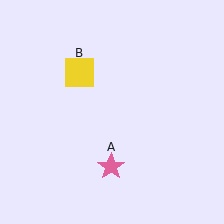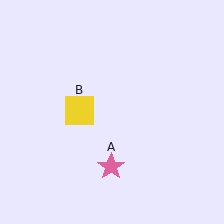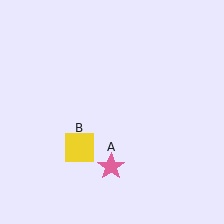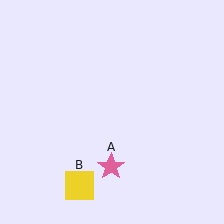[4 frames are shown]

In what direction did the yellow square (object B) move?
The yellow square (object B) moved down.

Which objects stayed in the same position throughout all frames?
Pink star (object A) remained stationary.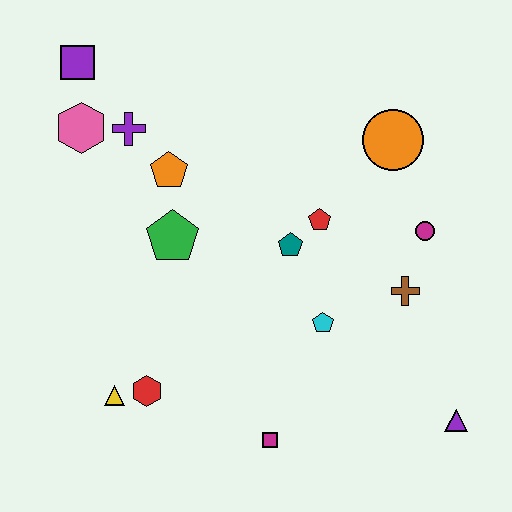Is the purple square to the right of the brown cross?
No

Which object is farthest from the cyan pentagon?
The purple square is farthest from the cyan pentagon.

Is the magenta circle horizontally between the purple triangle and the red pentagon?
Yes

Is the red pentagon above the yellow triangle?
Yes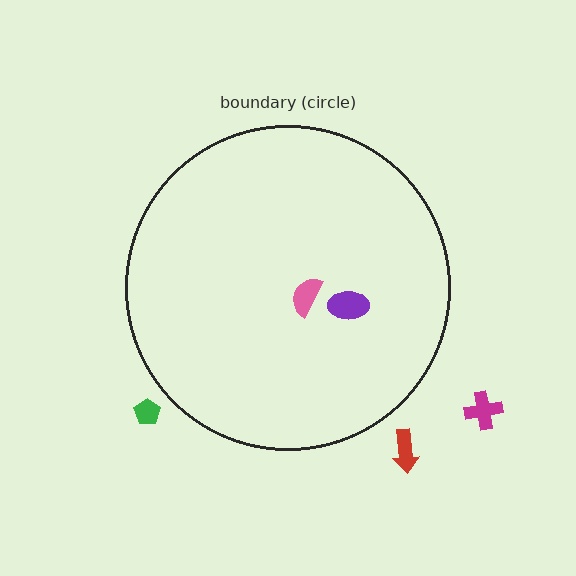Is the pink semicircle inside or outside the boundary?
Inside.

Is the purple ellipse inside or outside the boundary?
Inside.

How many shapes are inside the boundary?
2 inside, 3 outside.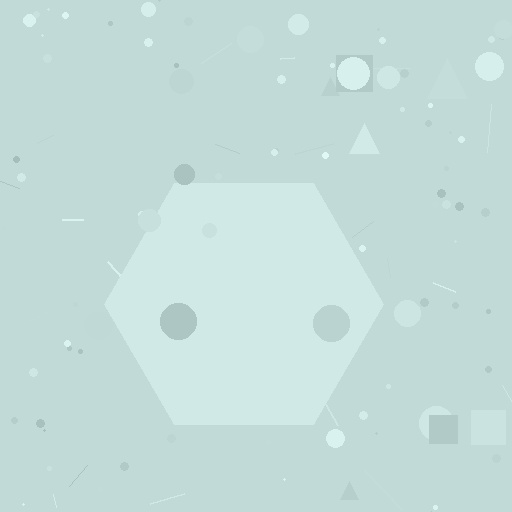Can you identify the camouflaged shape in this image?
The camouflaged shape is a hexagon.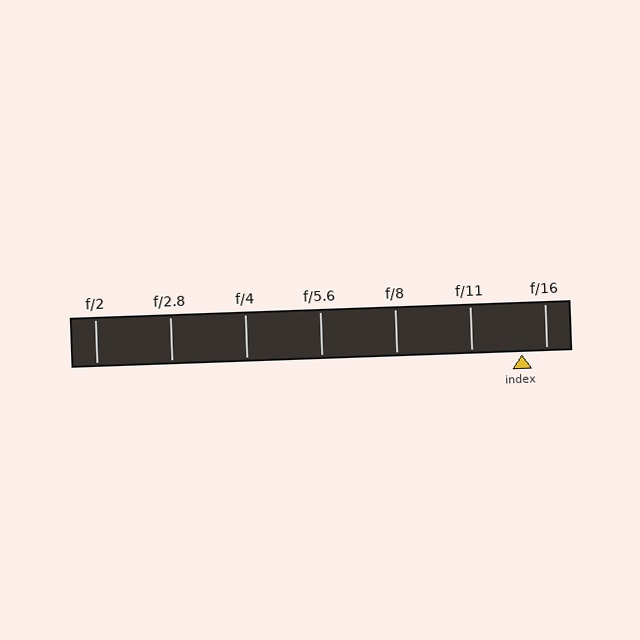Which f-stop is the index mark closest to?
The index mark is closest to f/16.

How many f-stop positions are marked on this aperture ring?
There are 7 f-stop positions marked.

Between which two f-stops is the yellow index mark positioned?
The index mark is between f/11 and f/16.